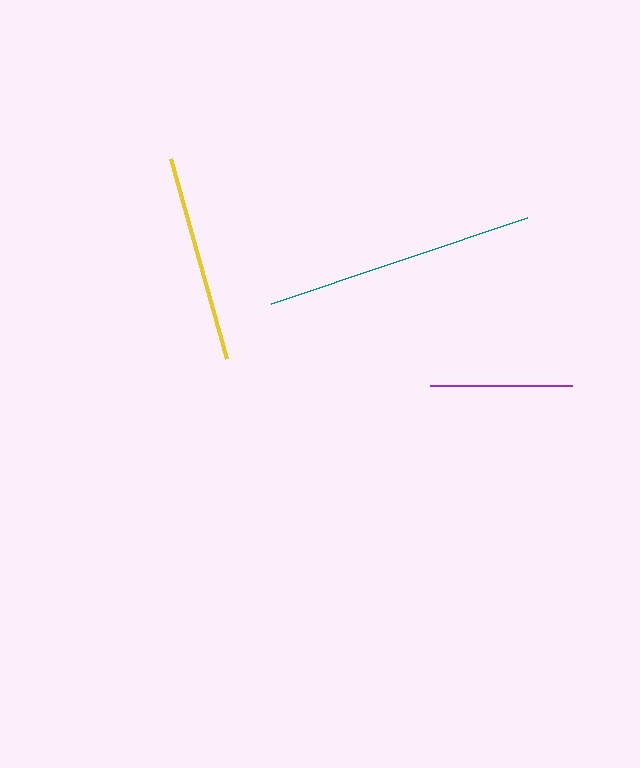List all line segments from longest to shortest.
From longest to shortest: teal, yellow, purple.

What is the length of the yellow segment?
The yellow segment is approximately 208 pixels long.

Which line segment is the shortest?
The purple line is the shortest at approximately 143 pixels.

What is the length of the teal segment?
The teal segment is approximately 270 pixels long.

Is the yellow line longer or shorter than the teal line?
The teal line is longer than the yellow line.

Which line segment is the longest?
The teal line is the longest at approximately 270 pixels.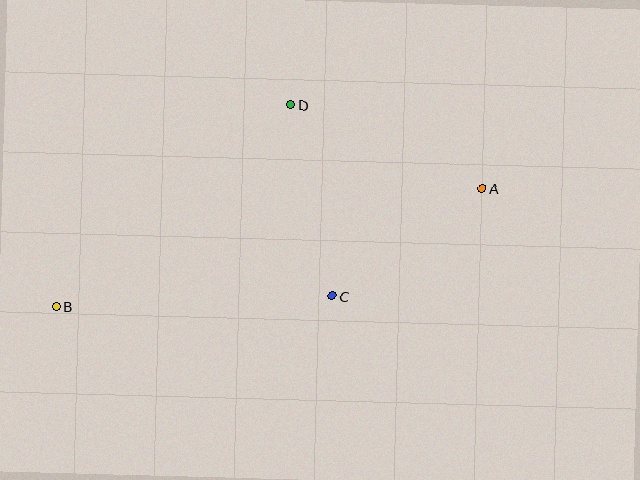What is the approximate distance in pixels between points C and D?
The distance between C and D is approximately 196 pixels.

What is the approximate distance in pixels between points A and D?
The distance between A and D is approximately 209 pixels.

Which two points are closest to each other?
Points A and C are closest to each other.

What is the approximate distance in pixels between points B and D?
The distance between B and D is approximately 309 pixels.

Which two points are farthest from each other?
Points A and B are farthest from each other.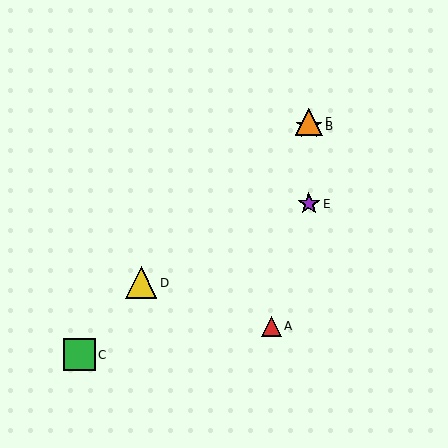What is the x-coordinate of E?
Object E is at x≈309.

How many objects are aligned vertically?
3 objects (B, E, F) are aligned vertically.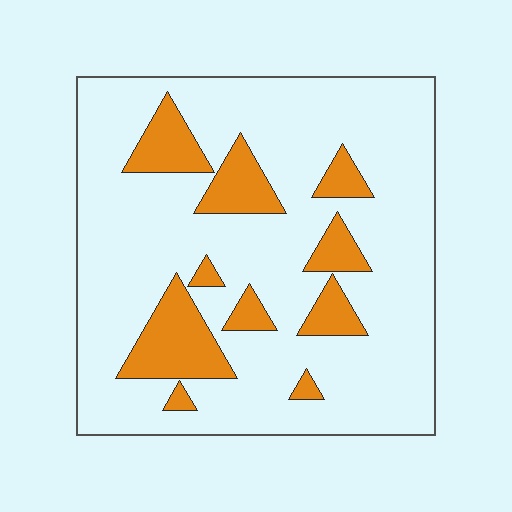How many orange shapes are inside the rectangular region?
10.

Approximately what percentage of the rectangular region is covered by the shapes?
Approximately 20%.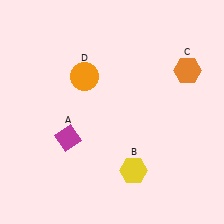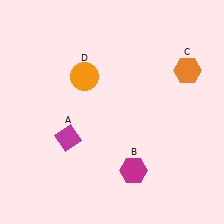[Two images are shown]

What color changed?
The hexagon (B) changed from yellow in Image 1 to magenta in Image 2.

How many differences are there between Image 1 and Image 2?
There is 1 difference between the two images.